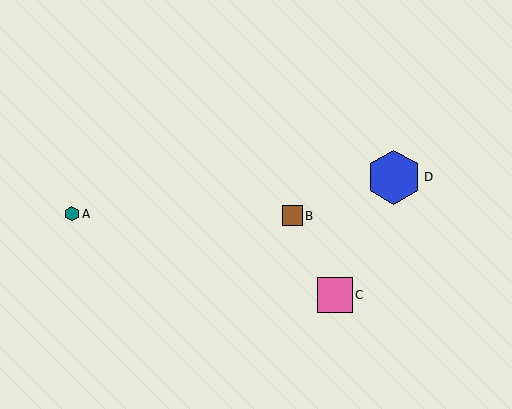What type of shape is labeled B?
Shape B is a brown square.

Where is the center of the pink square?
The center of the pink square is at (335, 295).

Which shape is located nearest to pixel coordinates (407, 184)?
The blue hexagon (labeled D) at (394, 177) is nearest to that location.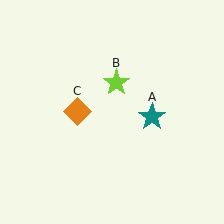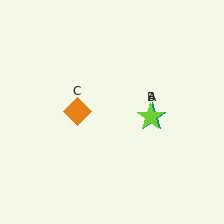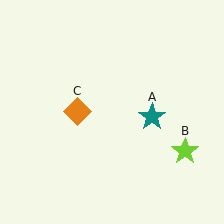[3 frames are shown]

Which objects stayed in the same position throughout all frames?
Teal star (object A) and orange diamond (object C) remained stationary.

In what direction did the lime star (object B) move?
The lime star (object B) moved down and to the right.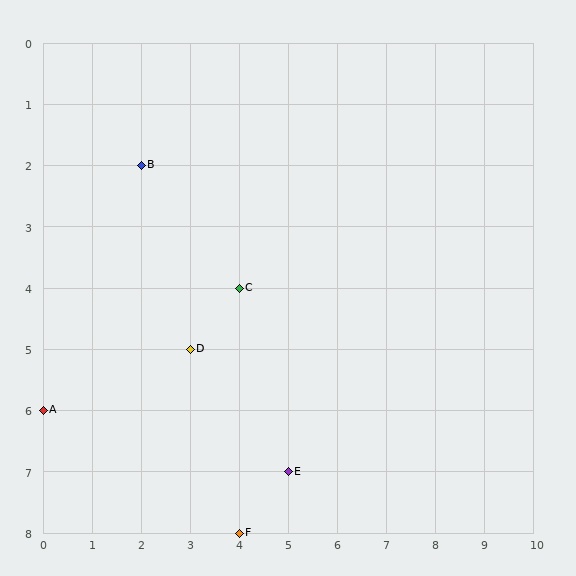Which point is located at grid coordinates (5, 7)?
Point E is at (5, 7).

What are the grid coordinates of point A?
Point A is at grid coordinates (0, 6).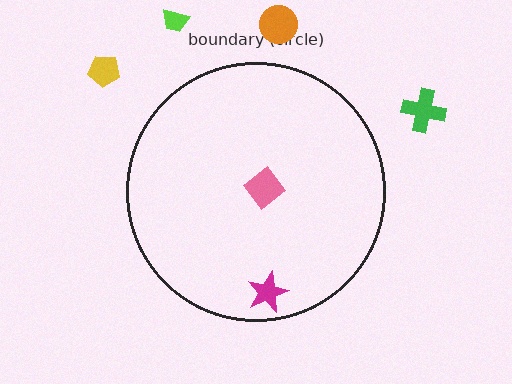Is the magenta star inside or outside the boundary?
Inside.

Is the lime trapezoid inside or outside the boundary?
Outside.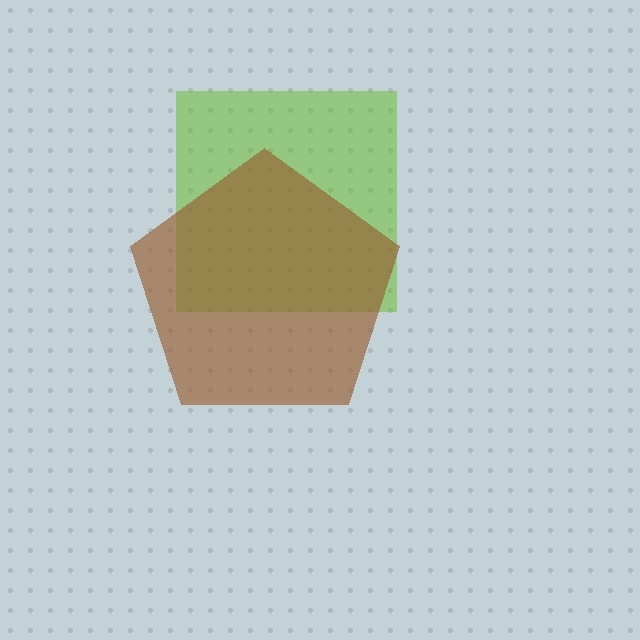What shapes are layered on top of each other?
The layered shapes are: a lime square, a brown pentagon.